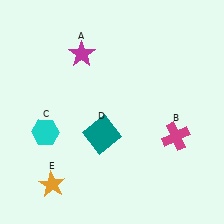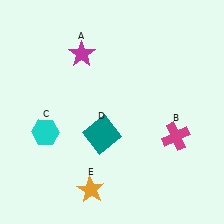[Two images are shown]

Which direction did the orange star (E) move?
The orange star (E) moved right.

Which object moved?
The orange star (E) moved right.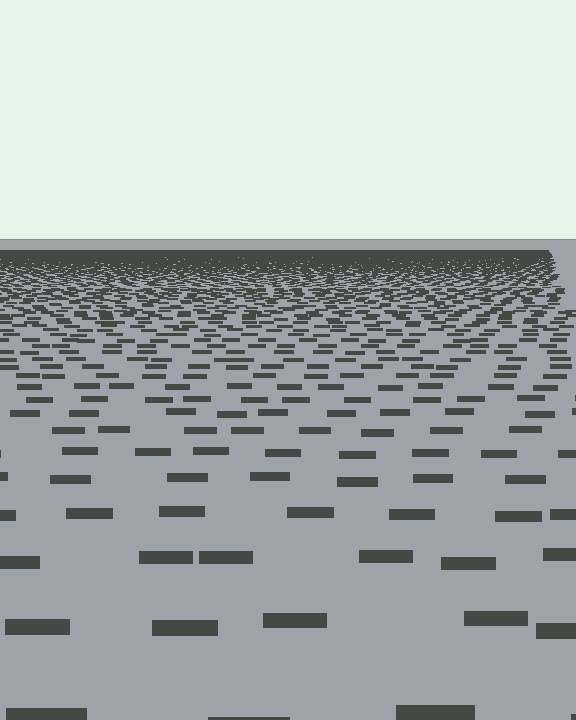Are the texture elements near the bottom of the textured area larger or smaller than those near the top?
Larger. Near the bottom, elements are closer to the viewer and appear at a bigger on-screen size.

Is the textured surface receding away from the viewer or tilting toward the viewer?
The surface is receding away from the viewer. Texture elements get smaller and denser toward the top.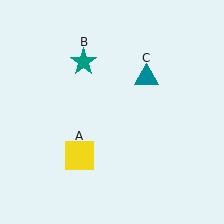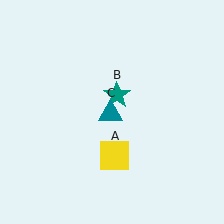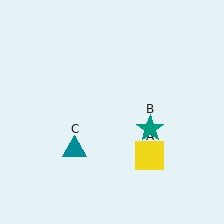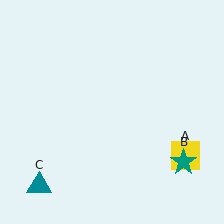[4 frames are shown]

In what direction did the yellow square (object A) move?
The yellow square (object A) moved right.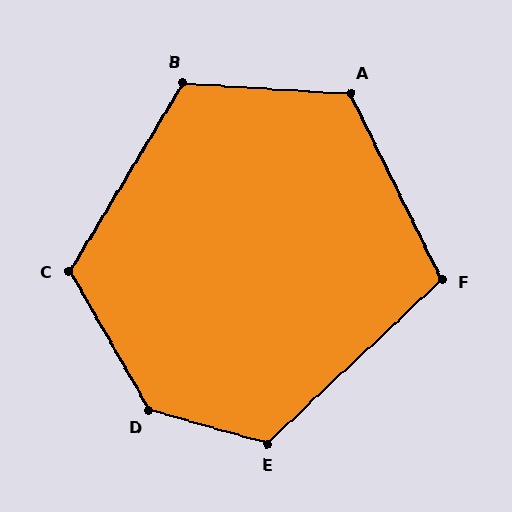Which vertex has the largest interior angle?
D, at approximately 136 degrees.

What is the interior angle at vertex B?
Approximately 118 degrees (obtuse).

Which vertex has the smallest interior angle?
F, at approximately 107 degrees.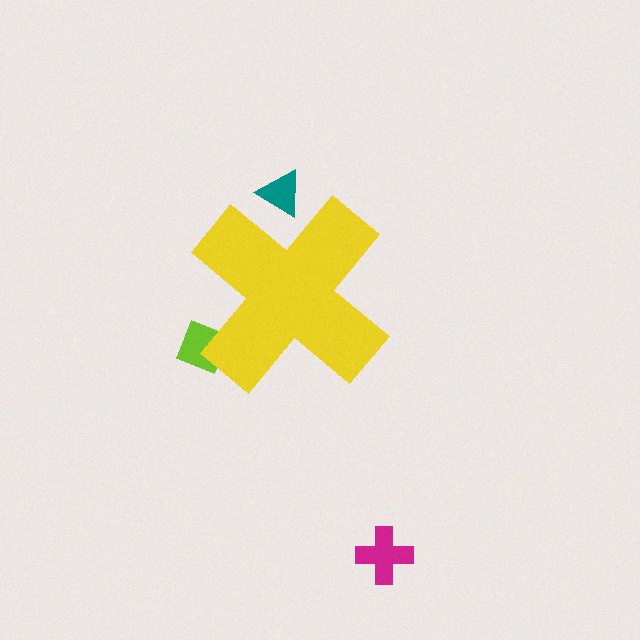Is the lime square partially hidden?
Yes, the lime square is partially hidden behind the yellow cross.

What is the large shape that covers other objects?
A yellow cross.